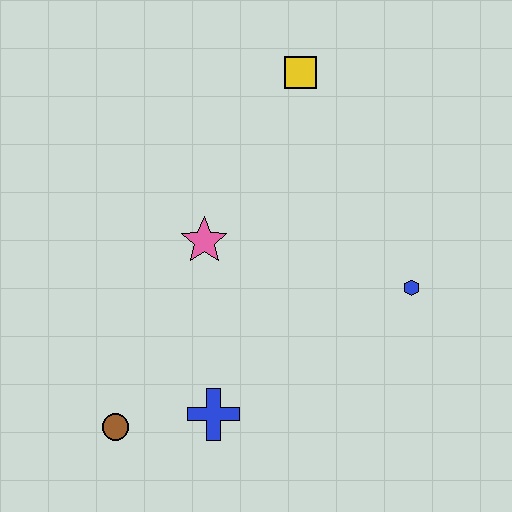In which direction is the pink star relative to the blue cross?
The pink star is above the blue cross.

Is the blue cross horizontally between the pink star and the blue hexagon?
Yes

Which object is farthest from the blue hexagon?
The brown circle is farthest from the blue hexagon.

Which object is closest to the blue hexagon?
The pink star is closest to the blue hexagon.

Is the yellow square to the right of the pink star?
Yes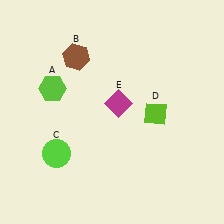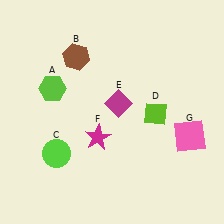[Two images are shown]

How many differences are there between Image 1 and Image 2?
There are 2 differences between the two images.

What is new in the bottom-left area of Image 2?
A magenta star (F) was added in the bottom-left area of Image 2.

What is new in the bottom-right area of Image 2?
A pink square (G) was added in the bottom-right area of Image 2.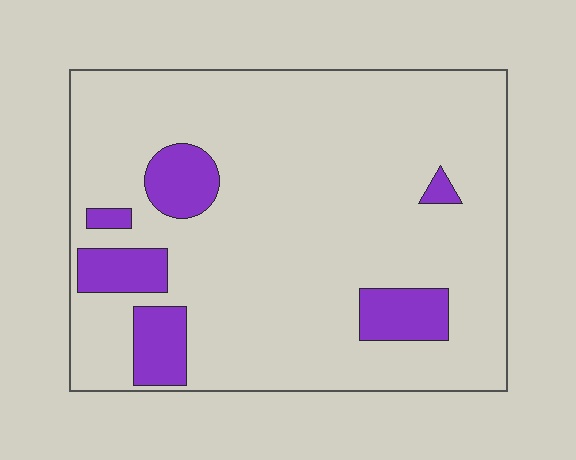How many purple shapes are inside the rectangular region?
6.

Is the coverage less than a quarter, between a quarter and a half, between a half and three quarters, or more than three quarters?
Less than a quarter.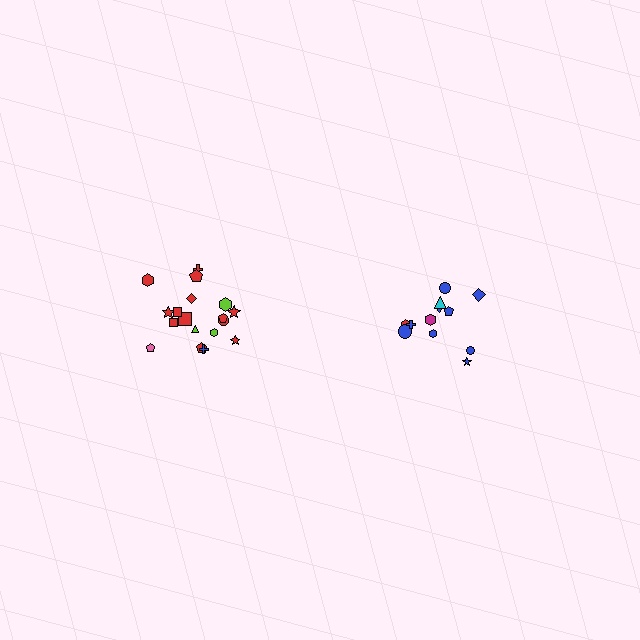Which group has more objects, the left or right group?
The left group.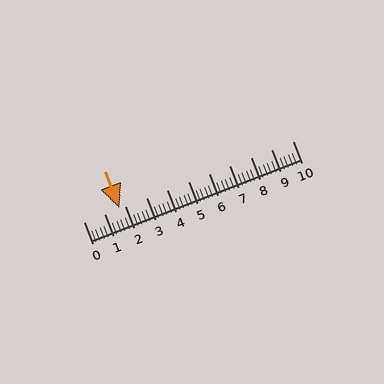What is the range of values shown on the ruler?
The ruler shows values from 0 to 10.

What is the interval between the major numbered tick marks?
The major tick marks are spaced 1 units apart.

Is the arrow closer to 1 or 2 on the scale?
The arrow is closer to 2.